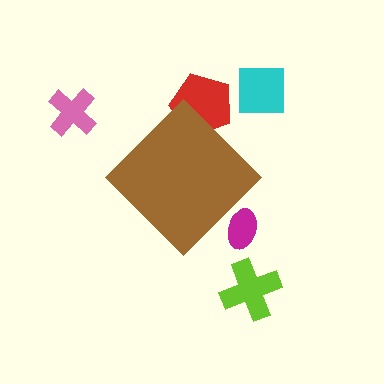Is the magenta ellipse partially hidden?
Yes, the magenta ellipse is partially hidden behind the brown diamond.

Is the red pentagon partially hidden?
Yes, the red pentagon is partially hidden behind the brown diamond.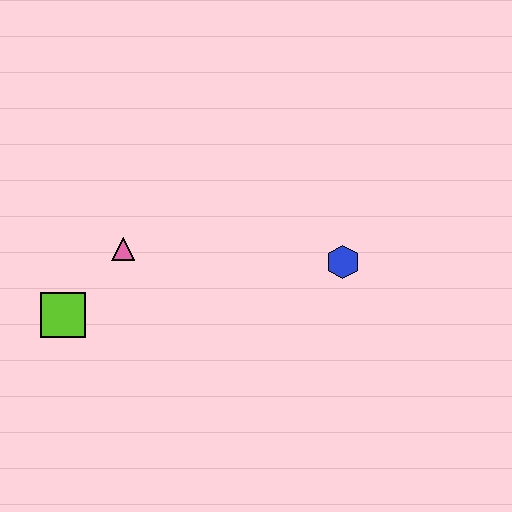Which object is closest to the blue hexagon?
The pink triangle is closest to the blue hexagon.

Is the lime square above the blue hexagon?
No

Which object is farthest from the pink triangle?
The blue hexagon is farthest from the pink triangle.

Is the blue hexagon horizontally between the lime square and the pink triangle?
No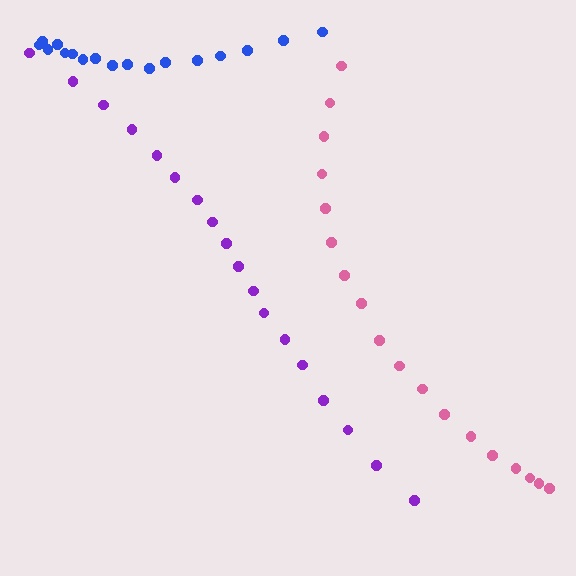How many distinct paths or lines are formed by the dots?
There are 3 distinct paths.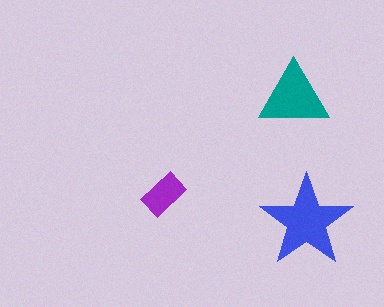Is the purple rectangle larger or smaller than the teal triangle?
Smaller.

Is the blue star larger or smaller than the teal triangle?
Larger.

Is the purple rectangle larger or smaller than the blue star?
Smaller.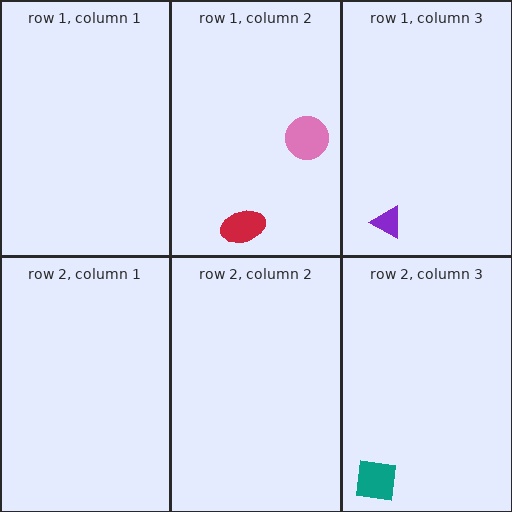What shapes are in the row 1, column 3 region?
The purple triangle.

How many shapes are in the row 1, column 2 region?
2.